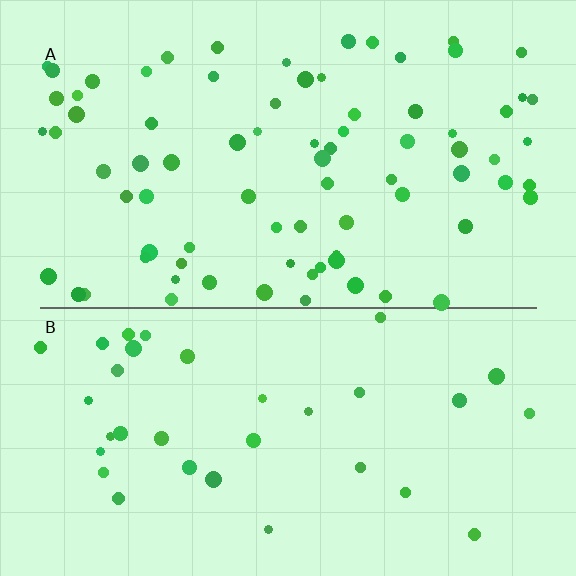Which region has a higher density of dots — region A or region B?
A (the top).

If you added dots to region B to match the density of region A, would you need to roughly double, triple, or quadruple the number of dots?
Approximately double.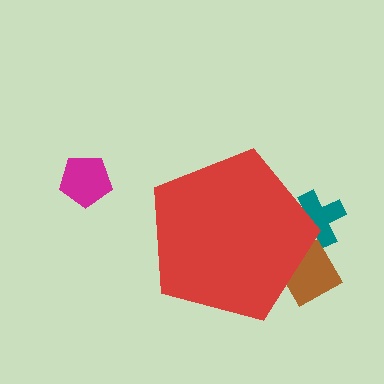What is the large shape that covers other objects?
A red pentagon.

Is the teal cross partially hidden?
Yes, the teal cross is partially hidden behind the red pentagon.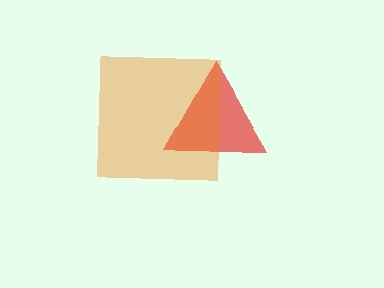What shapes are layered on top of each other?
The layered shapes are: a red triangle, an orange square.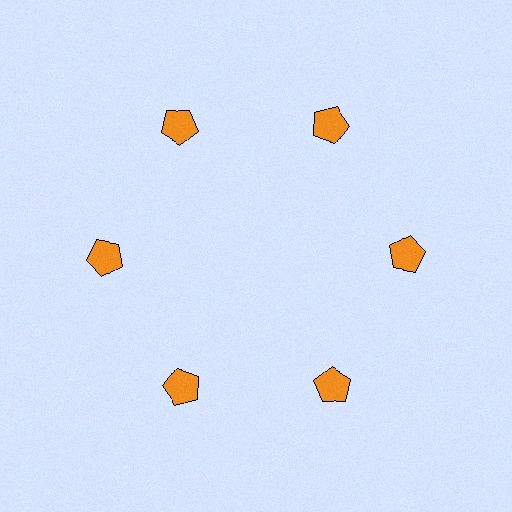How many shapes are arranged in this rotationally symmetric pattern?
There are 6 shapes, arranged in 6 groups of 1.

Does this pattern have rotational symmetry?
Yes, this pattern has 6-fold rotational symmetry. It looks the same after rotating 60 degrees around the center.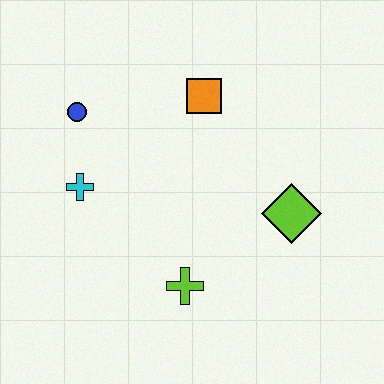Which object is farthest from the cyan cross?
The lime diamond is farthest from the cyan cross.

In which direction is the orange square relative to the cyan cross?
The orange square is to the right of the cyan cross.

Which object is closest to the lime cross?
The lime diamond is closest to the lime cross.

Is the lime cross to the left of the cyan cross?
No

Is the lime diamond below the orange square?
Yes